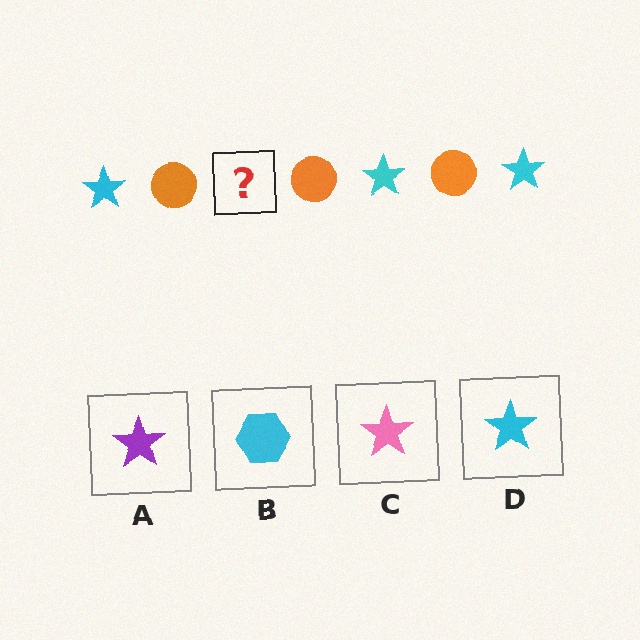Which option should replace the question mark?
Option D.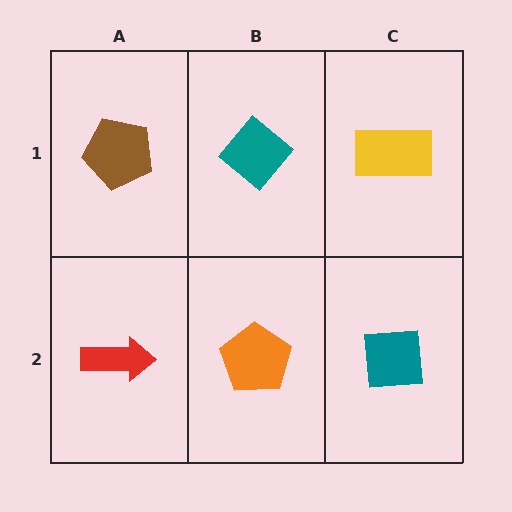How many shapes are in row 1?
3 shapes.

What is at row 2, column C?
A teal square.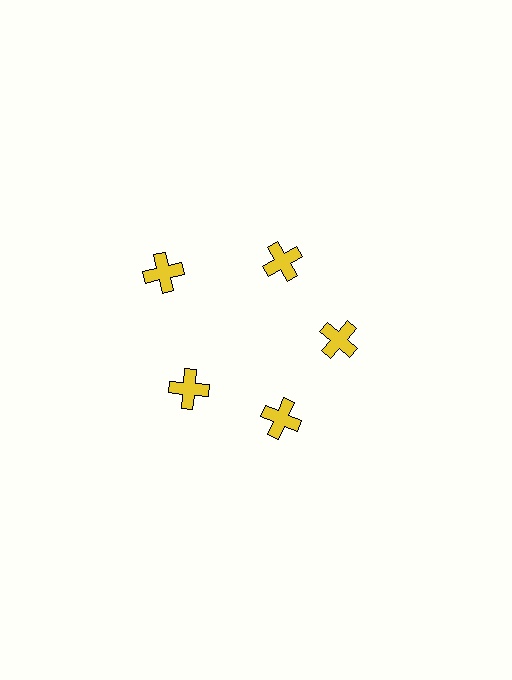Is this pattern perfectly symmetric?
No. The 5 yellow crosses are arranged in a ring, but one element near the 10 o'clock position is pushed outward from the center, breaking the 5-fold rotational symmetry.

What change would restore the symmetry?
The symmetry would be restored by moving it inward, back onto the ring so that all 5 crosses sit at equal angles and equal distance from the center.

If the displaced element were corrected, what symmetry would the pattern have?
It would have 5-fold rotational symmetry — the pattern would map onto itself every 72 degrees.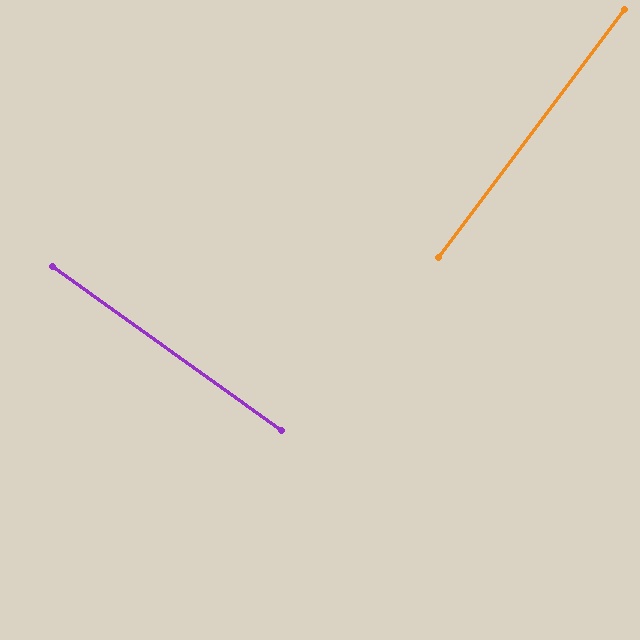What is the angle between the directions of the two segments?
Approximately 88 degrees.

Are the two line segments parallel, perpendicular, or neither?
Perpendicular — they meet at approximately 88°.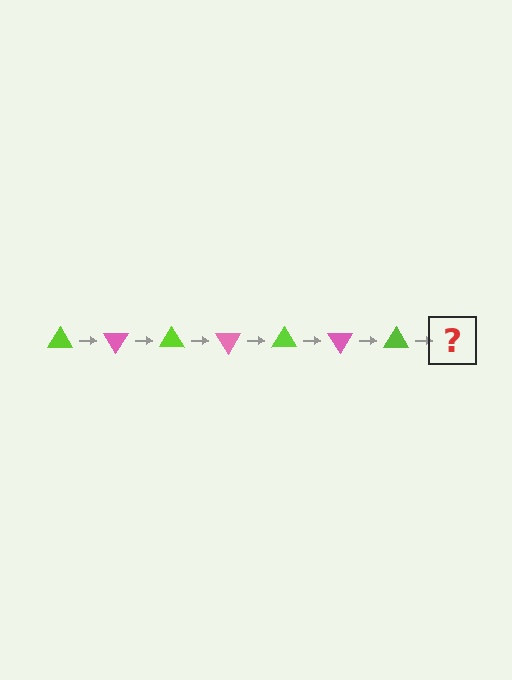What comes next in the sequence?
The next element should be a pink triangle, rotated 420 degrees from the start.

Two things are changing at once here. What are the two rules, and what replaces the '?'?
The two rules are that it rotates 60 degrees each step and the color cycles through lime and pink. The '?' should be a pink triangle, rotated 420 degrees from the start.